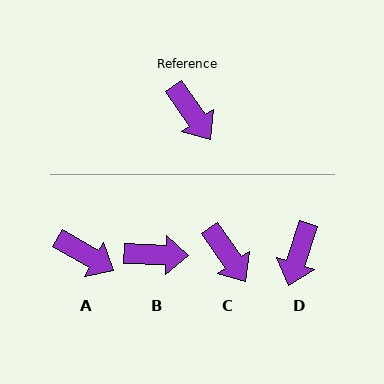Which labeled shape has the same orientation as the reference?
C.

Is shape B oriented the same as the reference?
No, it is off by about 54 degrees.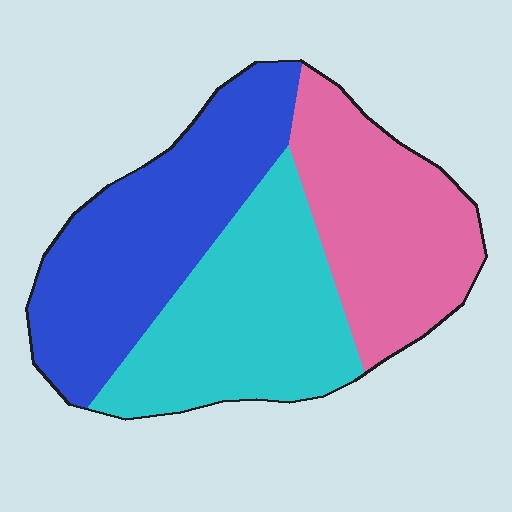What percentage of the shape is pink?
Pink covers roughly 30% of the shape.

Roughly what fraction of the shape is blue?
Blue takes up between a quarter and a half of the shape.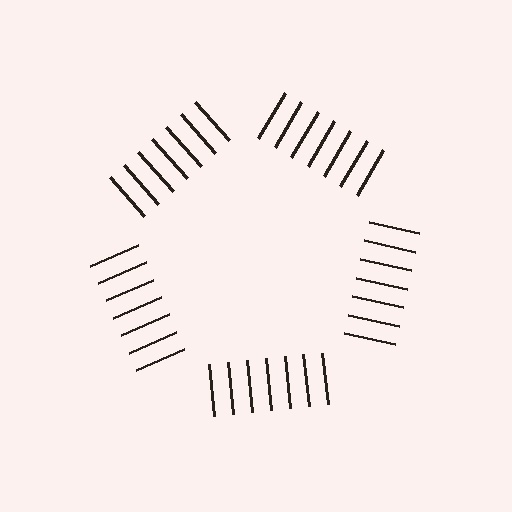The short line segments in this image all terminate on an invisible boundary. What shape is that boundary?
An illusory pentagon — the line segments terminate on its edges but no continuous stroke is drawn.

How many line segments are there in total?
35 — 7 along each of the 5 edges.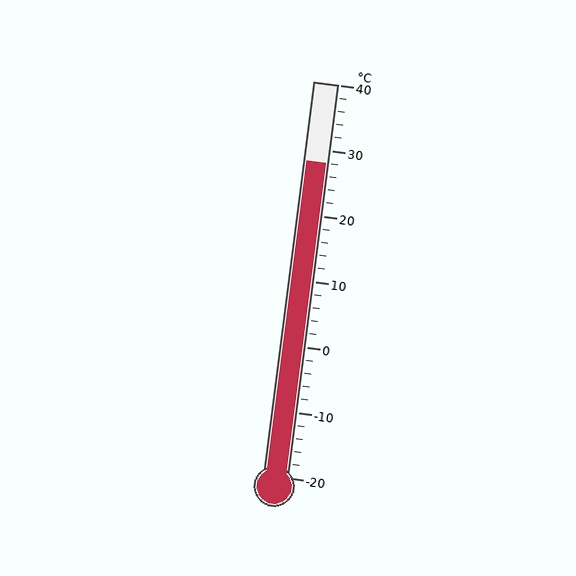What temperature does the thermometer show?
The thermometer shows approximately 28°C.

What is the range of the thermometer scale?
The thermometer scale ranges from -20°C to 40°C.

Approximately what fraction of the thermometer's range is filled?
The thermometer is filled to approximately 80% of its range.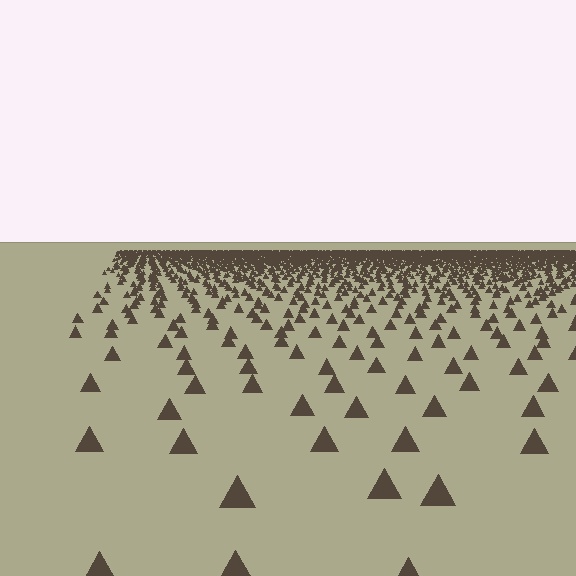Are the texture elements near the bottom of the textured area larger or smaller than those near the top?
Larger. Near the bottom, elements are closer to the viewer and appear at a bigger on-screen size.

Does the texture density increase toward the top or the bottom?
Density increases toward the top.